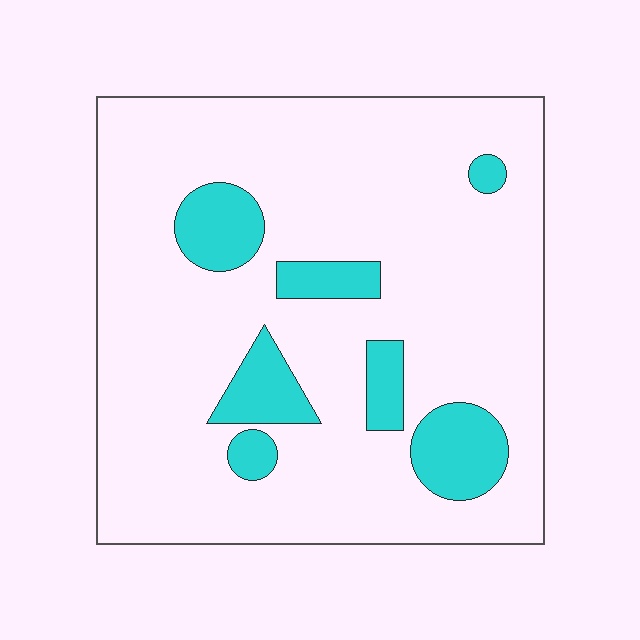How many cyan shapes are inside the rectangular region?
7.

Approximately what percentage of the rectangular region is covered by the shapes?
Approximately 15%.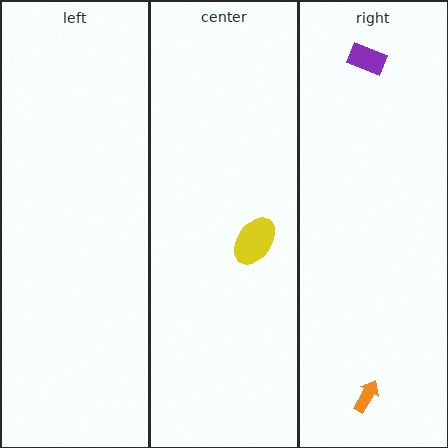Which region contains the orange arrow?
The right region.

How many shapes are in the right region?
2.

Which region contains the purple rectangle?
The right region.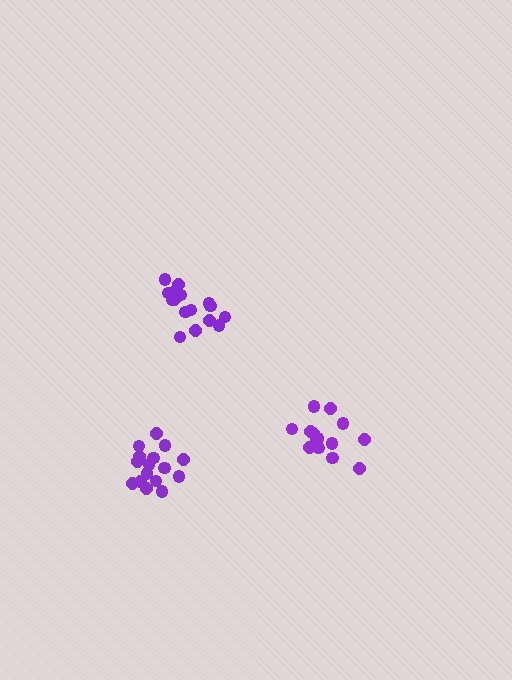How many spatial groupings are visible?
There are 3 spatial groupings.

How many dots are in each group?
Group 1: 16 dots, Group 2: 16 dots, Group 3: 14 dots (46 total).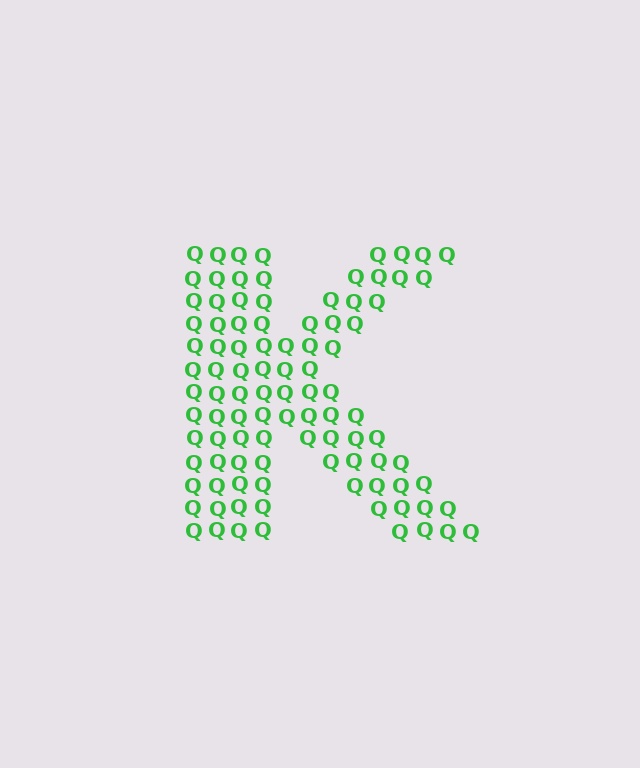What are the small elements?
The small elements are letter Q's.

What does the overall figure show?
The overall figure shows the letter K.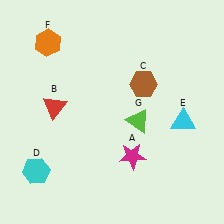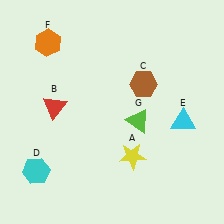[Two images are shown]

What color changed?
The star (A) changed from magenta in Image 1 to yellow in Image 2.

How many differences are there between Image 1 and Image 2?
There is 1 difference between the two images.